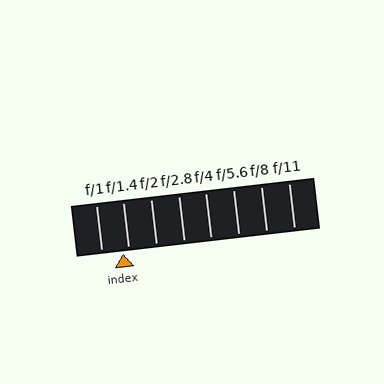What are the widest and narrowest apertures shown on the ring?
The widest aperture shown is f/1 and the narrowest is f/11.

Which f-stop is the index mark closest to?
The index mark is closest to f/1.4.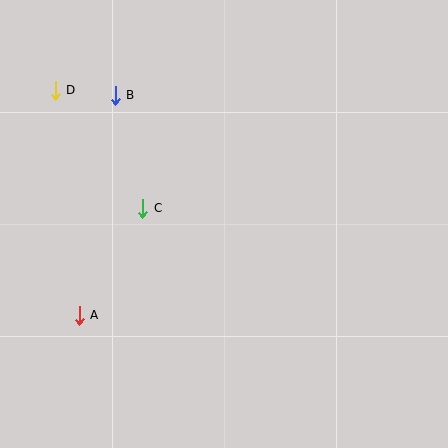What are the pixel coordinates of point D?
Point D is at (55, 90).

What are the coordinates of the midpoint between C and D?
The midpoint between C and D is at (99, 149).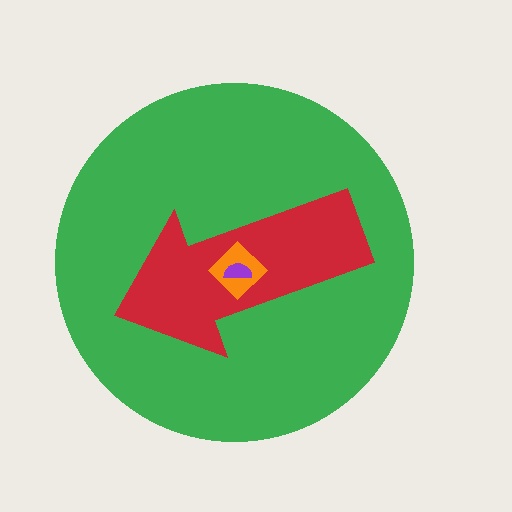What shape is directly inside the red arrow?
The orange diamond.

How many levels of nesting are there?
4.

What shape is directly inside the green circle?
The red arrow.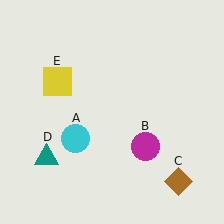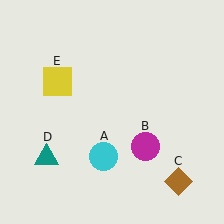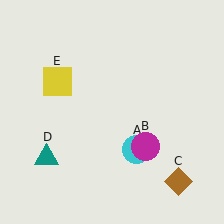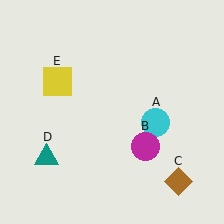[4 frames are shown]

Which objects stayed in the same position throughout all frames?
Magenta circle (object B) and brown diamond (object C) and teal triangle (object D) and yellow square (object E) remained stationary.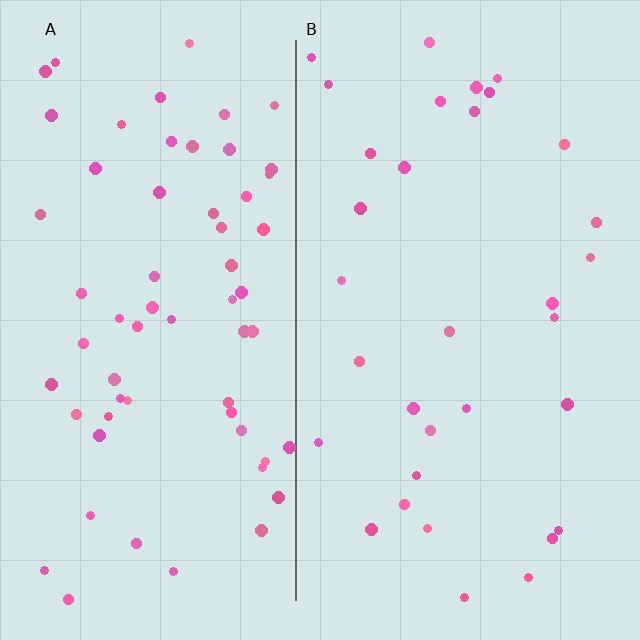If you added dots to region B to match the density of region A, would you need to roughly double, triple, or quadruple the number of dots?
Approximately double.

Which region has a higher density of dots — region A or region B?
A (the left).